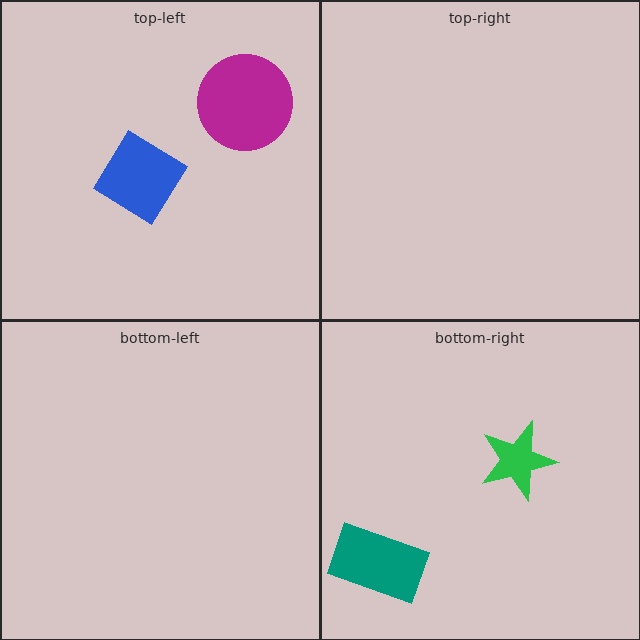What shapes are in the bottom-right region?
The teal rectangle, the green star.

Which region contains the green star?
The bottom-right region.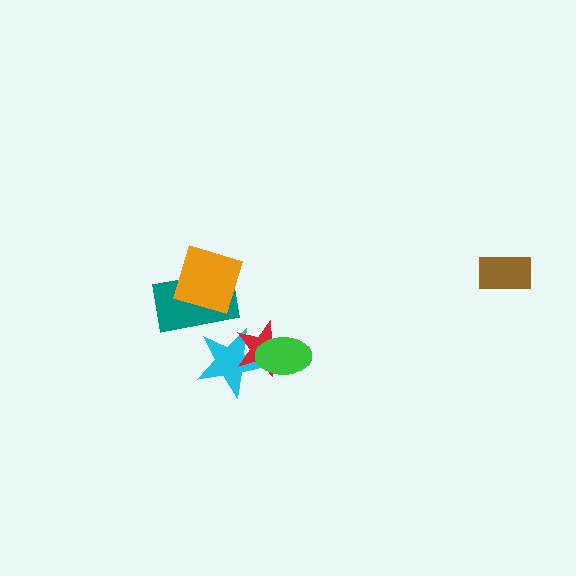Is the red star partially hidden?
Yes, it is partially covered by another shape.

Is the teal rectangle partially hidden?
Yes, it is partially covered by another shape.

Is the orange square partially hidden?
No, no other shape covers it.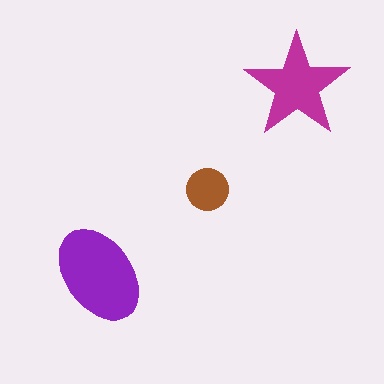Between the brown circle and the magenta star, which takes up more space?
The magenta star.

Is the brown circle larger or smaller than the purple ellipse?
Smaller.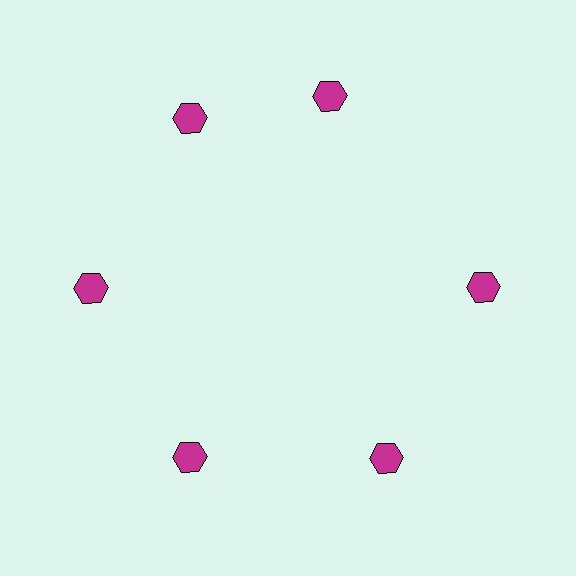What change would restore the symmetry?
The symmetry would be restored by rotating it back into even spacing with its neighbors so that all 6 hexagons sit at equal angles and equal distance from the center.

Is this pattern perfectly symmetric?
No. The 6 magenta hexagons are arranged in a ring, but one element near the 1 o'clock position is rotated out of alignment along the ring, breaking the 6-fold rotational symmetry.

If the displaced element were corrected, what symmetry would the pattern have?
It would have 6-fold rotational symmetry — the pattern would map onto itself every 60 degrees.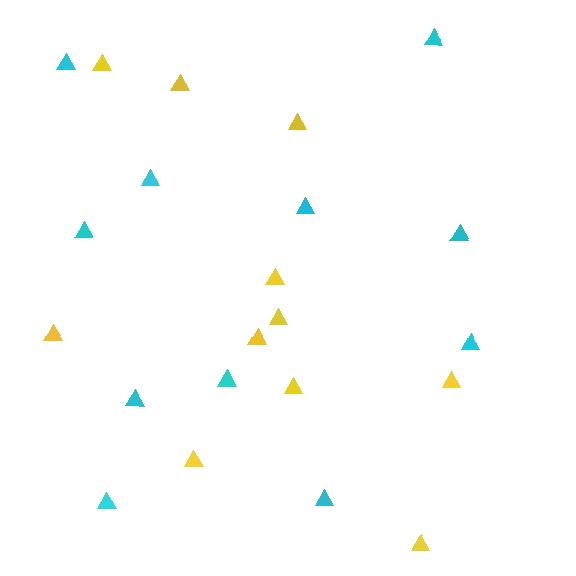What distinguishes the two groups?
There are 2 groups: one group of cyan triangles (11) and one group of yellow triangles (11).